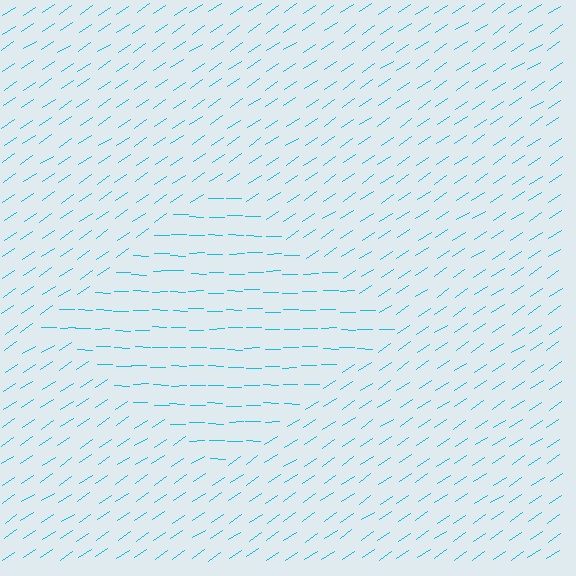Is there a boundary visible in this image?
Yes, there is a texture boundary formed by a change in line orientation.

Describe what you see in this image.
The image is filled with small cyan line segments. A diamond region in the image has lines oriented differently from the surrounding lines, creating a visible texture boundary.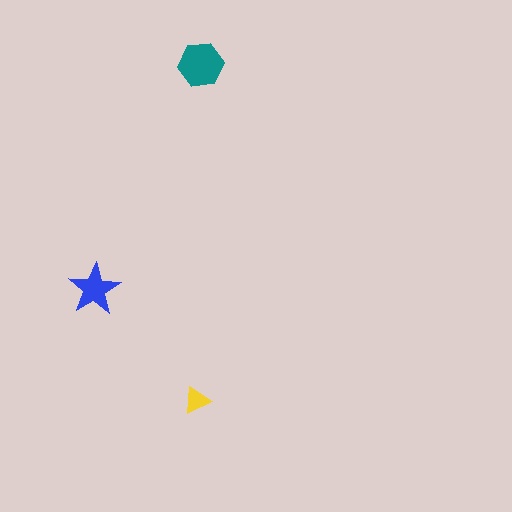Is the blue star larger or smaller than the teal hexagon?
Smaller.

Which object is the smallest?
The yellow triangle.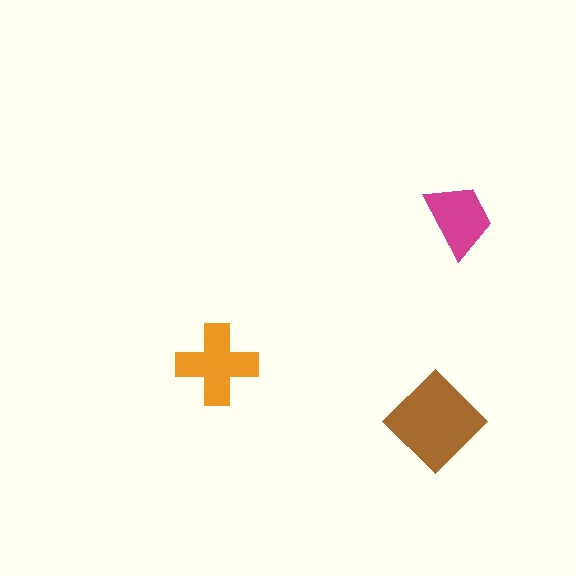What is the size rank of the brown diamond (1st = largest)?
1st.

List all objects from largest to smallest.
The brown diamond, the orange cross, the magenta trapezoid.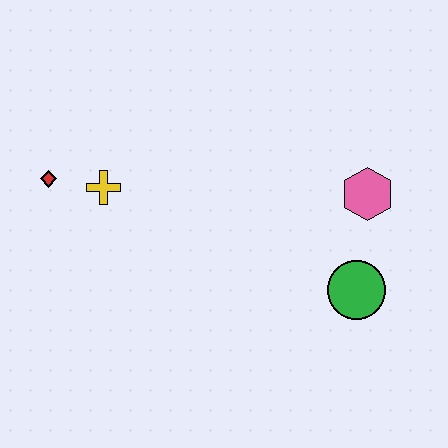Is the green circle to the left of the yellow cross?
No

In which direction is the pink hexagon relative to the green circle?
The pink hexagon is above the green circle.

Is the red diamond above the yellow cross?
Yes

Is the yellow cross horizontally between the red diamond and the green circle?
Yes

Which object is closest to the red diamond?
The yellow cross is closest to the red diamond.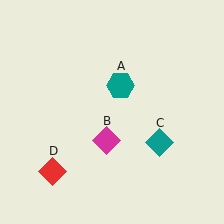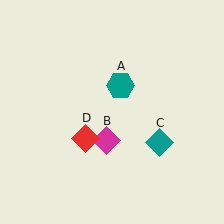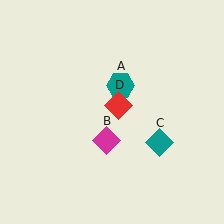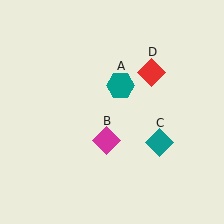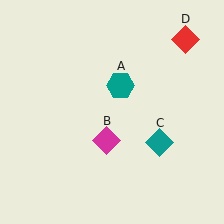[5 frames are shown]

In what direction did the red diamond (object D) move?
The red diamond (object D) moved up and to the right.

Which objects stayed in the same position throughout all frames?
Teal hexagon (object A) and magenta diamond (object B) and teal diamond (object C) remained stationary.